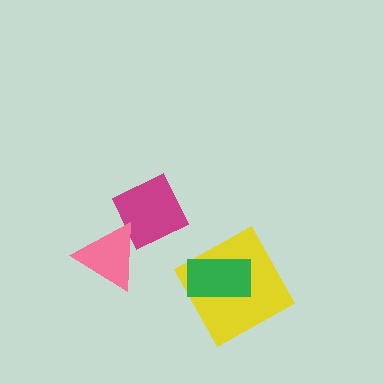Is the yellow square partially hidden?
Yes, it is partially covered by another shape.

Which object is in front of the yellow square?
The green rectangle is in front of the yellow square.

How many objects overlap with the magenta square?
1 object overlaps with the magenta square.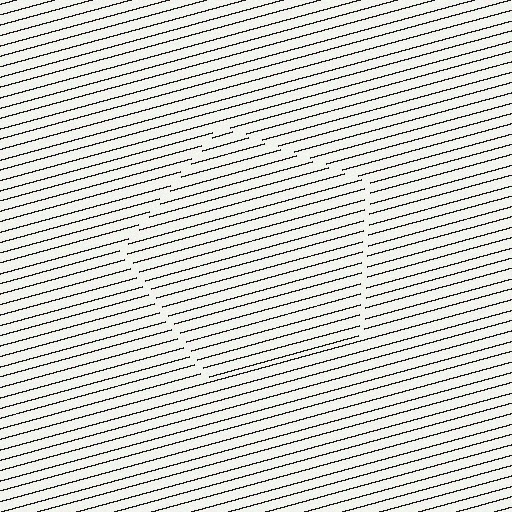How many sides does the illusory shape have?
5 sides — the line-ends trace a pentagon.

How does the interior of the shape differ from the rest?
The interior of the shape contains the same grating, shifted by half a period — the contour is defined by the phase discontinuity where line-ends from the inner and outer gratings abut.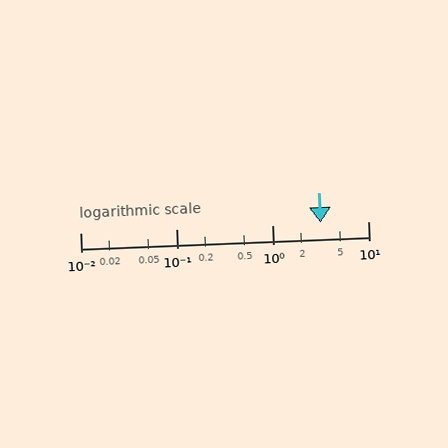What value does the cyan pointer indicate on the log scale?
The pointer indicates approximately 3.2.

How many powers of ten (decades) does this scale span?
The scale spans 3 decades, from 0.01 to 10.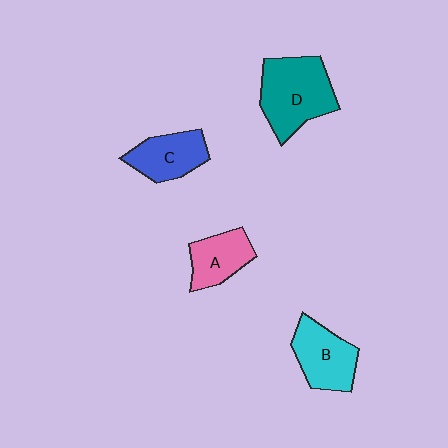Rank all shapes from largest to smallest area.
From largest to smallest: D (teal), B (cyan), C (blue), A (pink).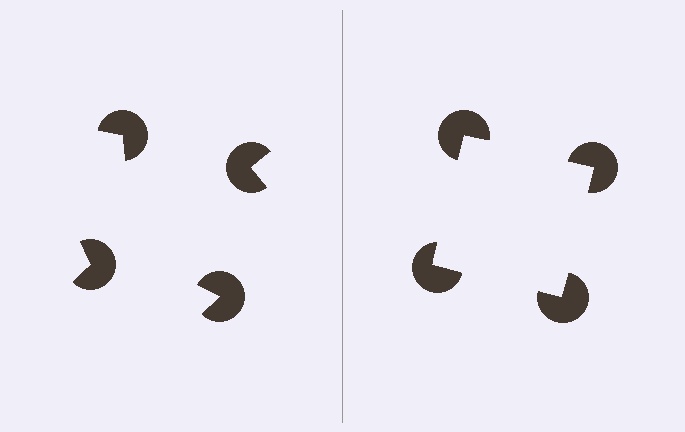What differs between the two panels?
The pac-man discs are positioned identically on both sides; only the wedge orientations differ. On the right they align to a square; on the left they are misaligned.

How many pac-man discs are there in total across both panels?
8 — 4 on each side.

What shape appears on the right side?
An illusory square.